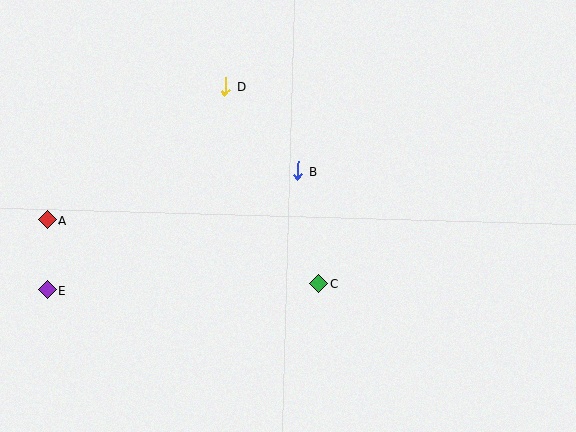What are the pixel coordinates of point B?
Point B is at (298, 171).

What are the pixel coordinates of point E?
Point E is at (47, 290).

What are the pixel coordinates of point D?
Point D is at (225, 87).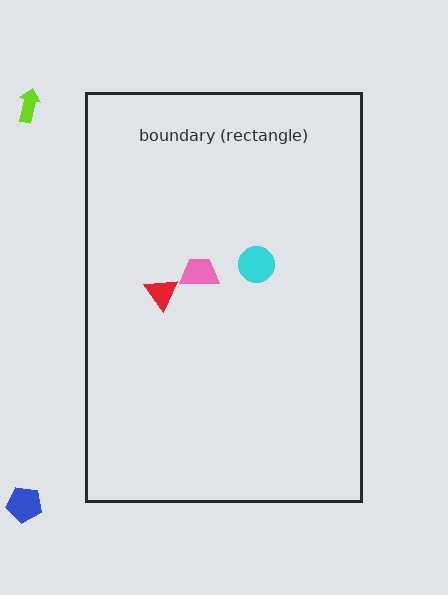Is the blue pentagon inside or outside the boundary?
Outside.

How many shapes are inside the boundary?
3 inside, 2 outside.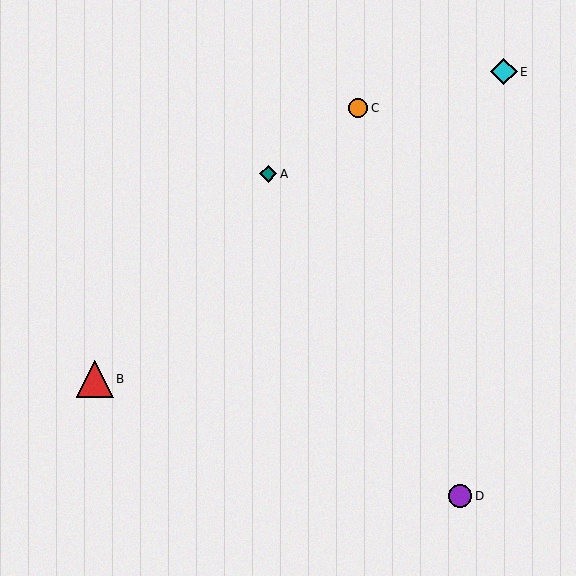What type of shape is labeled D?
Shape D is a purple circle.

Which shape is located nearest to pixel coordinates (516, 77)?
The cyan diamond (labeled E) at (504, 72) is nearest to that location.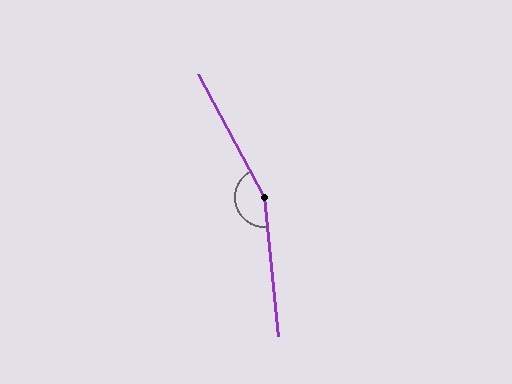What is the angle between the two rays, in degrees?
Approximately 157 degrees.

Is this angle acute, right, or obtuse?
It is obtuse.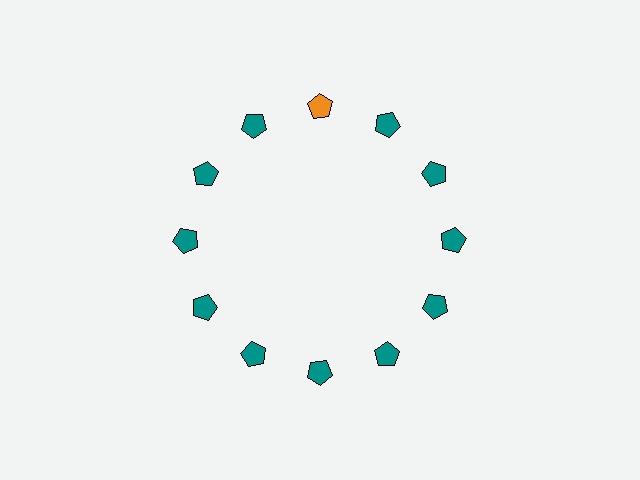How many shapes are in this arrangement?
There are 12 shapes arranged in a ring pattern.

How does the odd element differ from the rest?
It has a different color: orange instead of teal.